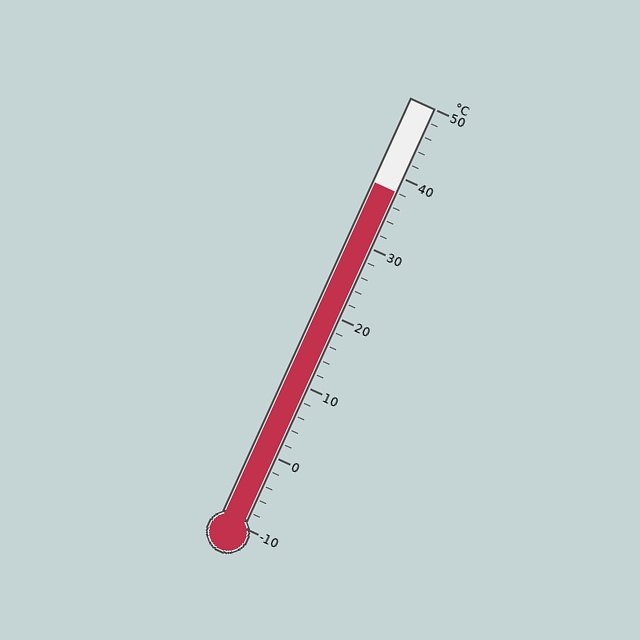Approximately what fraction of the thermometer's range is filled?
The thermometer is filled to approximately 80% of its range.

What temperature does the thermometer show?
The thermometer shows approximately 38°C.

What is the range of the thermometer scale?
The thermometer scale ranges from -10°C to 50°C.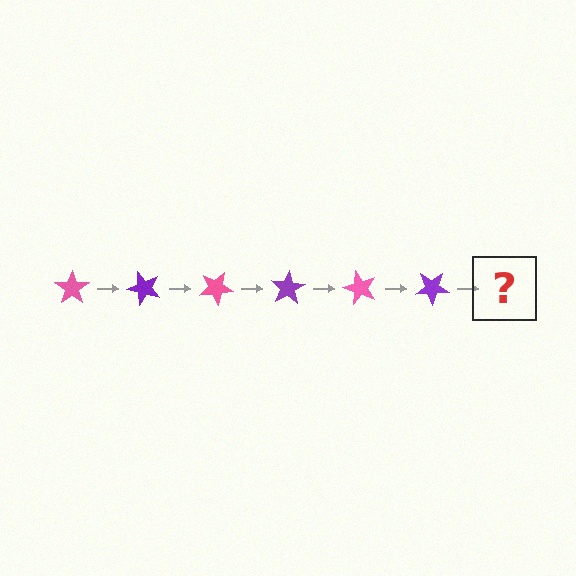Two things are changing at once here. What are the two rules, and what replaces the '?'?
The two rules are that it rotates 50 degrees each step and the color cycles through pink and purple. The '?' should be a pink star, rotated 300 degrees from the start.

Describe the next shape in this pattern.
It should be a pink star, rotated 300 degrees from the start.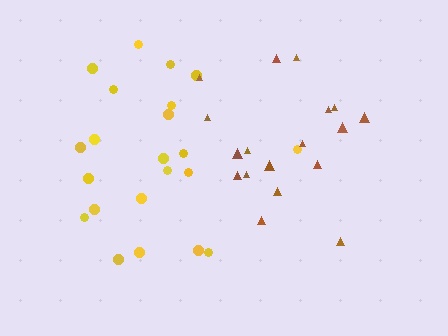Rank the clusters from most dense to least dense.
yellow, brown.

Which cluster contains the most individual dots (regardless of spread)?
Yellow (22).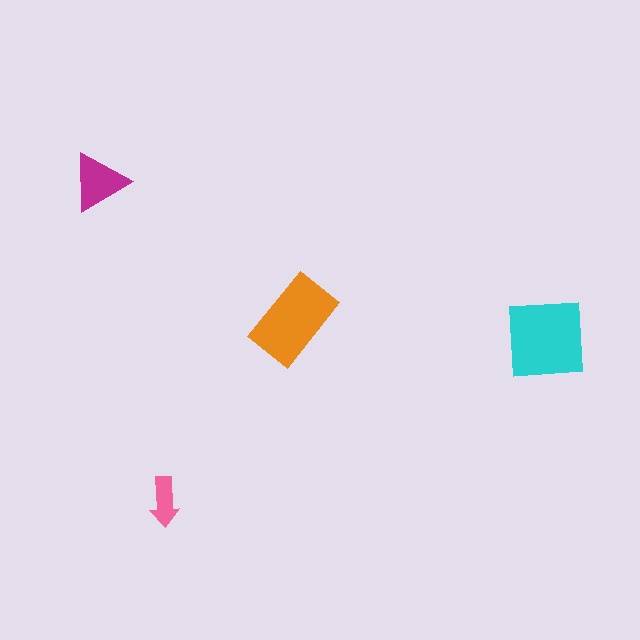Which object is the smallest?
The pink arrow.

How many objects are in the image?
There are 4 objects in the image.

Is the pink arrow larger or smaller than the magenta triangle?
Smaller.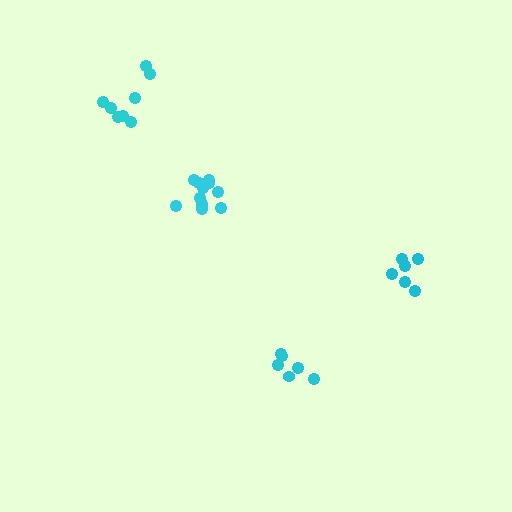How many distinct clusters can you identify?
There are 4 distinct clusters.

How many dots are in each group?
Group 1: 6 dots, Group 2: 12 dots, Group 3: 6 dots, Group 4: 8 dots (32 total).